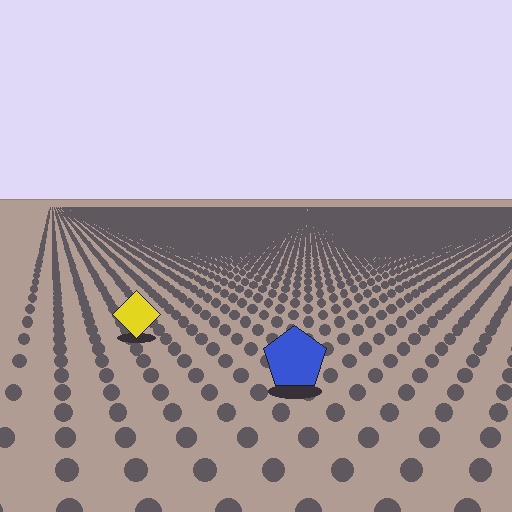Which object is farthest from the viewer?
The yellow diamond is farthest from the viewer. It appears smaller and the ground texture around it is denser.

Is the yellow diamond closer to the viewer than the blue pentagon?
No. The blue pentagon is closer — you can tell from the texture gradient: the ground texture is coarser near it.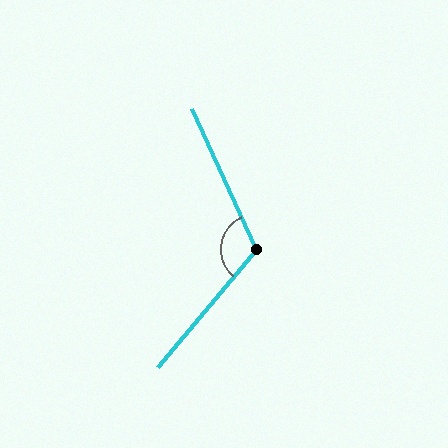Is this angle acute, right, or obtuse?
It is obtuse.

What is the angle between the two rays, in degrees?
Approximately 115 degrees.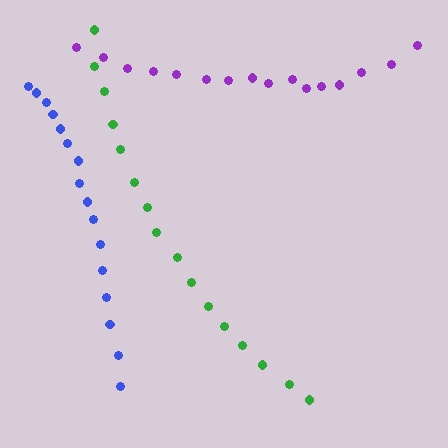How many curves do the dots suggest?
There are 3 distinct paths.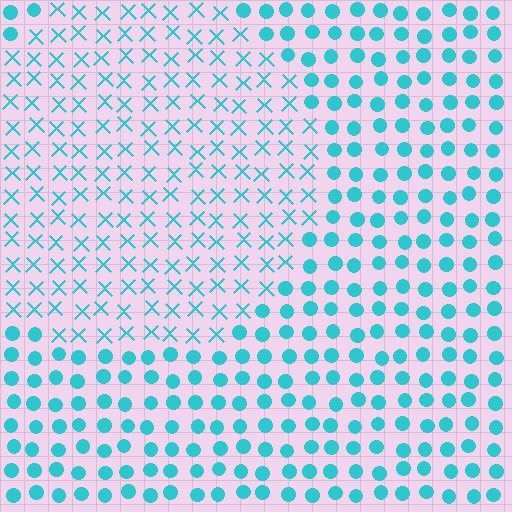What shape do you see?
I see a circle.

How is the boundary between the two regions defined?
The boundary is defined by a change in element shape: X marks inside vs. circles outside. All elements share the same color and spacing.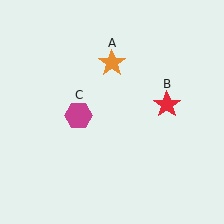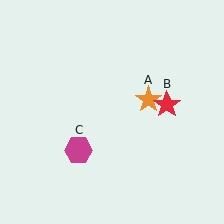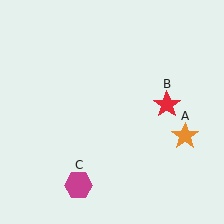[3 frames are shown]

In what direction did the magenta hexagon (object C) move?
The magenta hexagon (object C) moved down.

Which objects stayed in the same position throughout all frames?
Red star (object B) remained stationary.